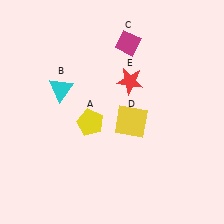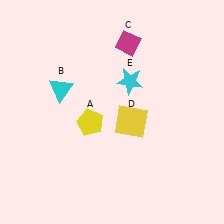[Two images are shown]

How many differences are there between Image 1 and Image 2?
There is 1 difference between the two images.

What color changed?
The star (E) changed from red in Image 1 to cyan in Image 2.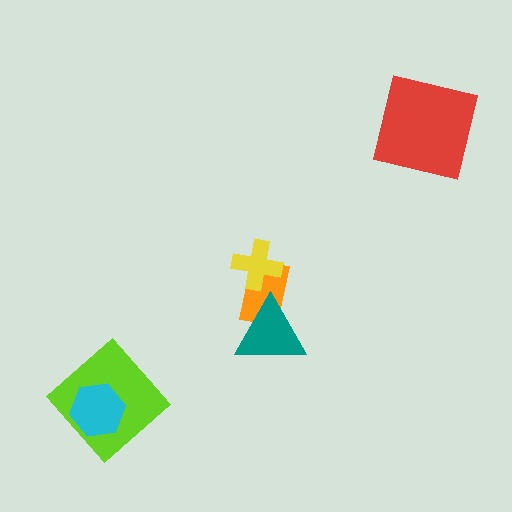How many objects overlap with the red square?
0 objects overlap with the red square.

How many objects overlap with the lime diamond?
1 object overlaps with the lime diamond.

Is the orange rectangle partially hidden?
Yes, it is partially covered by another shape.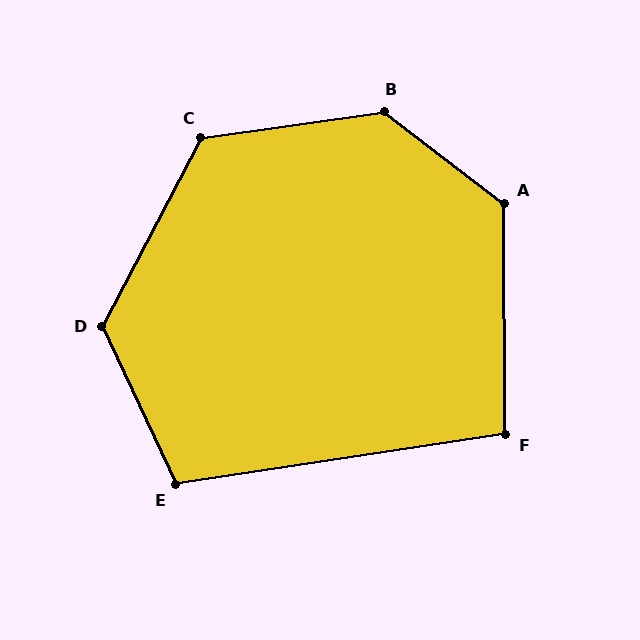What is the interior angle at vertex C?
Approximately 126 degrees (obtuse).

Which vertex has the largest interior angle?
B, at approximately 135 degrees.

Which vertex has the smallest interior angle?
F, at approximately 98 degrees.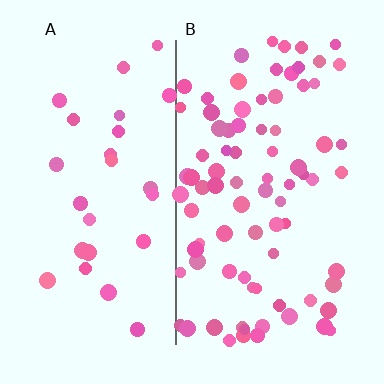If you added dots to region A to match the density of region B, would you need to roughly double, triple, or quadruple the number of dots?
Approximately triple.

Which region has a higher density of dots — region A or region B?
B (the right).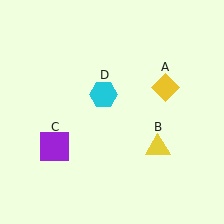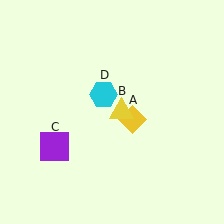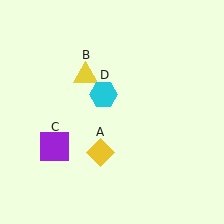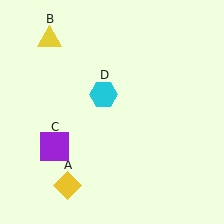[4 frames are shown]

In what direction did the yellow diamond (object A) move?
The yellow diamond (object A) moved down and to the left.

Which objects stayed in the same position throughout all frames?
Purple square (object C) and cyan hexagon (object D) remained stationary.